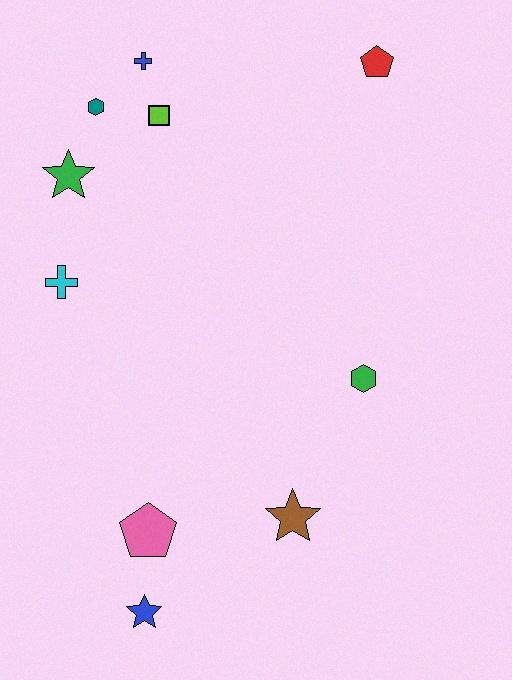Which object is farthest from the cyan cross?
The red pentagon is farthest from the cyan cross.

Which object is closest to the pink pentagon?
The blue star is closest to the pink pentagon.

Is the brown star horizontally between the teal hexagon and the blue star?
No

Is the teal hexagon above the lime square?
Yes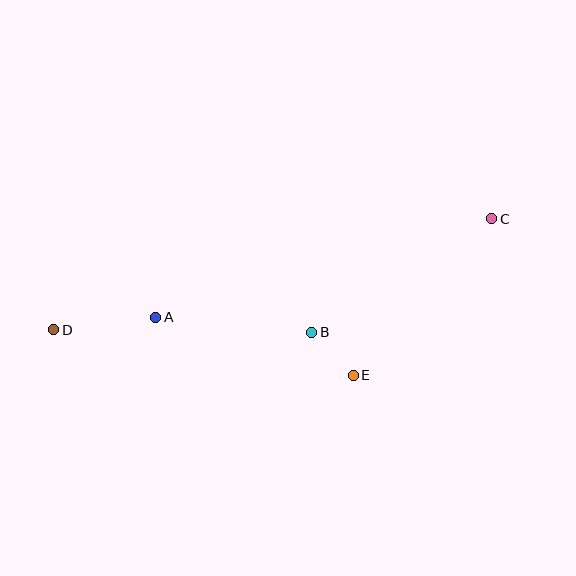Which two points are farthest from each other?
Points C and D are farthest from each other.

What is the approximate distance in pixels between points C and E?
The distance between C and E is approximately 209 pixels.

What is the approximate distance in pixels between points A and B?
The distance between A and B is approximately 156 pixels.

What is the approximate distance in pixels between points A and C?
The distance between A and C is approximately 350 pixels.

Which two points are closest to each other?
Points B and E are closest to each other.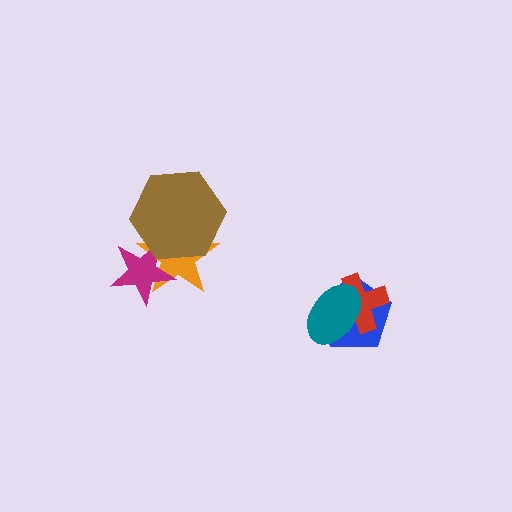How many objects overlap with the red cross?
2 objects overlap with the red cross.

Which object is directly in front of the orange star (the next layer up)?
The magenta star is directly in front of the orange star.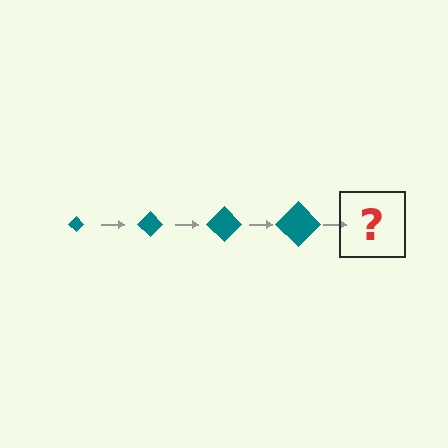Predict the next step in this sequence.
The next step is a teal diamond, larger than the previous one.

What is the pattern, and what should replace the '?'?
The pattern is that the diamond gets progressively larger each step. The '?' should be a teal diamond, larger than the previous one.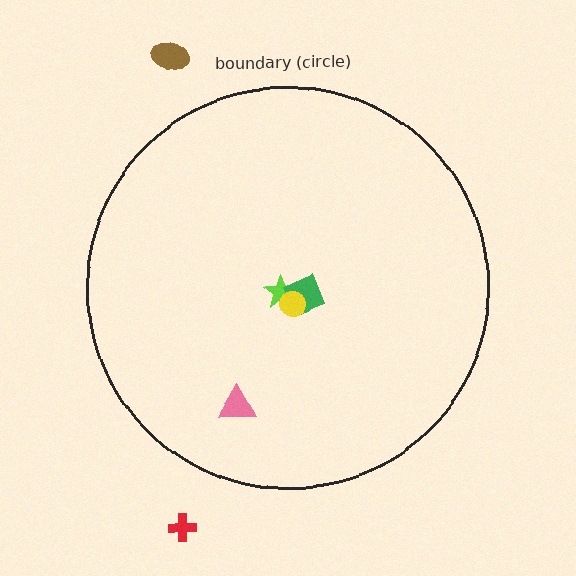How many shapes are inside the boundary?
4 inside, 2 outside.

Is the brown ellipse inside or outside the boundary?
Outside.